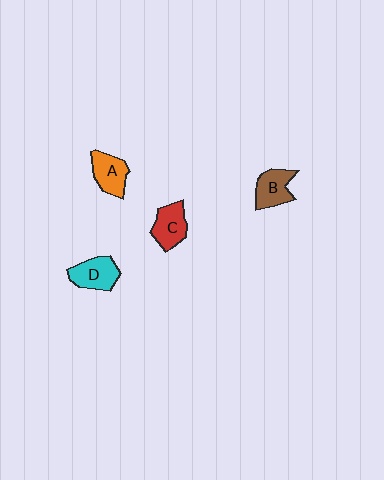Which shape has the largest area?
Shape D (cyan).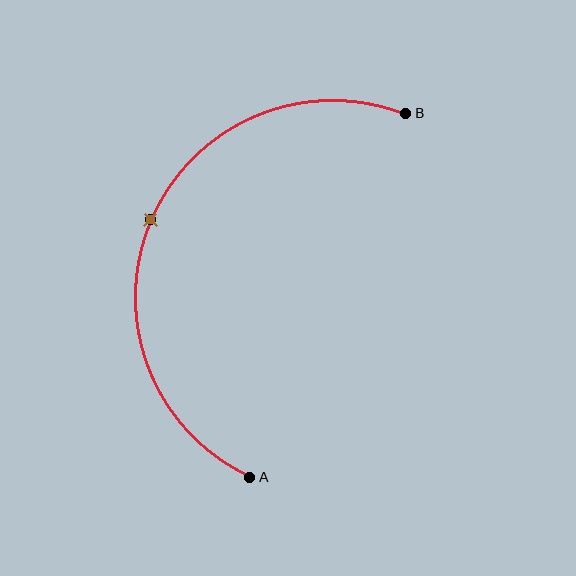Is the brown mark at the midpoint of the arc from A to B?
Yes. The brown mark lies on the arc at equal arc-length from both A and B — it is the arc midpoint.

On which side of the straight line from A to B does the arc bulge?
The arc bulges to the left of the straight line connecting A and B.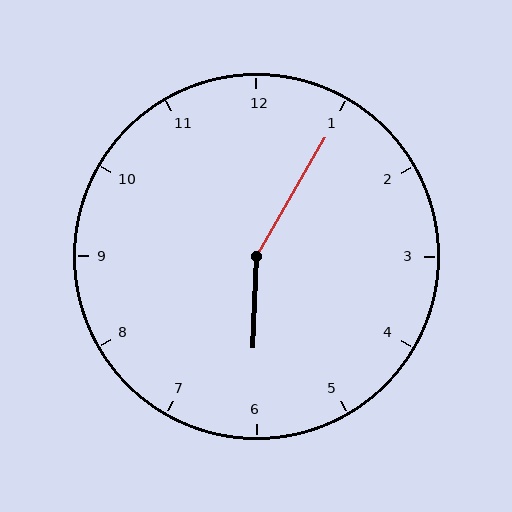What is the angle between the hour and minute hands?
Approximately 152 degrees.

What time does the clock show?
6:05.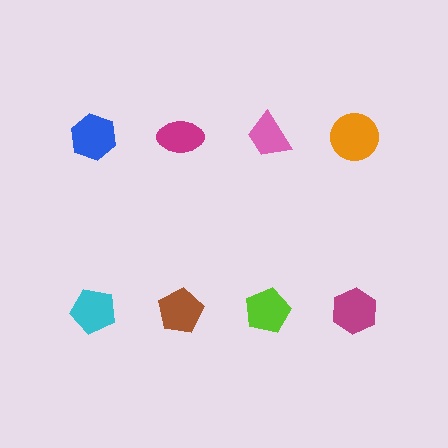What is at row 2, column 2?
A brown pentagon.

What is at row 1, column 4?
An orange circle.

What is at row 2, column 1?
A cyan pentagon.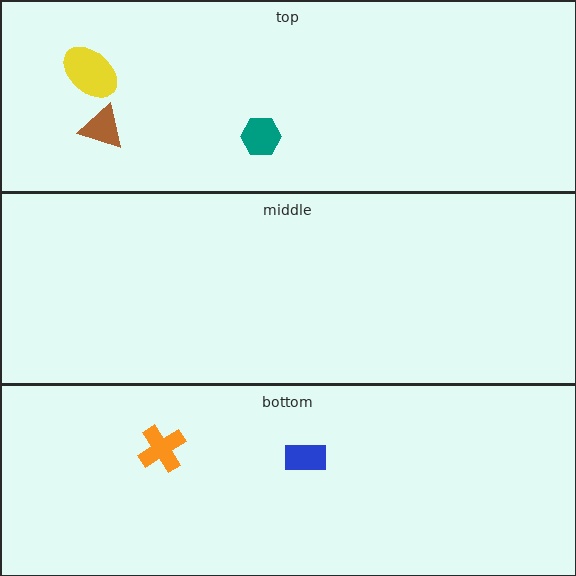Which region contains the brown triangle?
The top region.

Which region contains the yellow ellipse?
The top region.